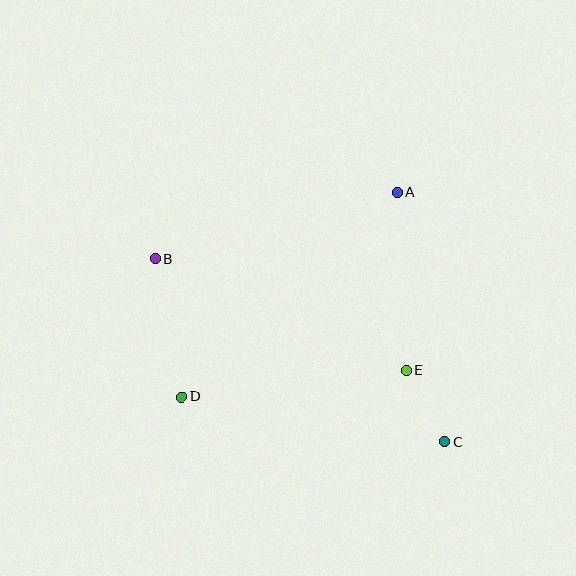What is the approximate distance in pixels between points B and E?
The distance between B and E is approximately 276 pixels.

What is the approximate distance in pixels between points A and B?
The distance between A and B is approximately 250 pixels.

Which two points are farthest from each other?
Points B and C are farthest from each other.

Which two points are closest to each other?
Points C and E are closest to each other.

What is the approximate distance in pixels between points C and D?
The distance between C and D is approximately 267 pixels.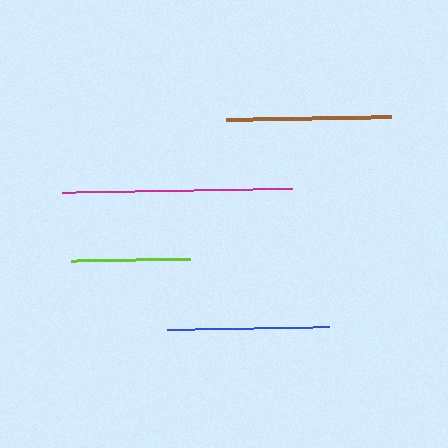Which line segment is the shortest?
The lime line is the shortest at approximately 119 pixels.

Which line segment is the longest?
The magenta line is the longest at approximately 229 pixels.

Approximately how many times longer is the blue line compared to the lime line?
The blue line is approximately 1.4 times the length of the lime line.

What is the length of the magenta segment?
The magenta segment is approximately 229 pixels long.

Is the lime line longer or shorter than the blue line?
The blue line is longer than the lime line.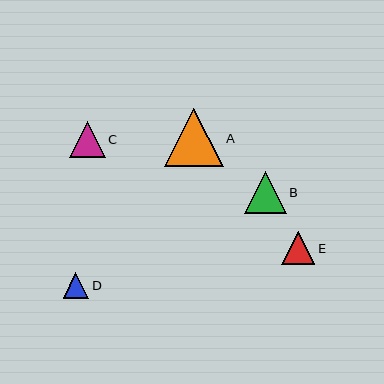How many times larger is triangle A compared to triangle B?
Triangle A is approximately 1.4 times the size of triangle B.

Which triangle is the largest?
Triangle A is the largest with a size of approximately 58 pixels.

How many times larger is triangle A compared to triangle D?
Triangle A is approximately 2.3 times the size of triangle D.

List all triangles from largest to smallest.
From largest to smallest: A, B, C, E, D.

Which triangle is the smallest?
Triangle D is the smallest with a size of approximately 26 pixels.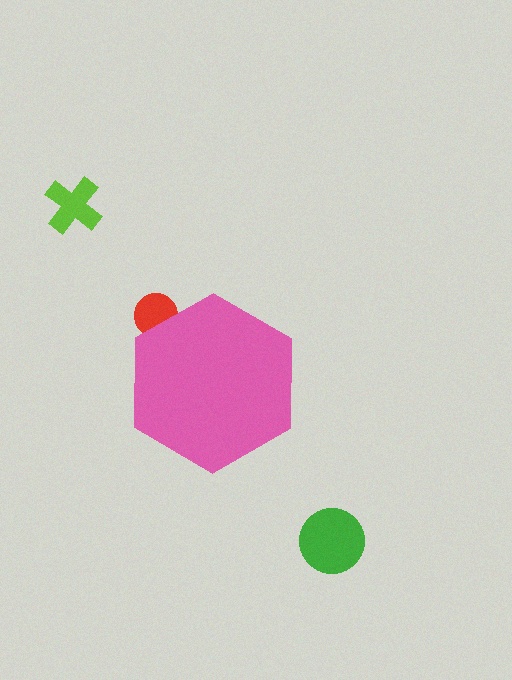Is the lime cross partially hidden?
No, the lime cross is fully visible.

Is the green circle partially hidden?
No, the green circle is fully visible.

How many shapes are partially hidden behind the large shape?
1 shape is partially hidden.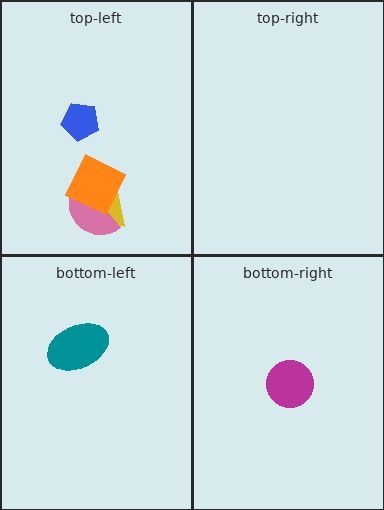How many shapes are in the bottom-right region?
1.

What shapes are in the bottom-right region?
The magenta circle.